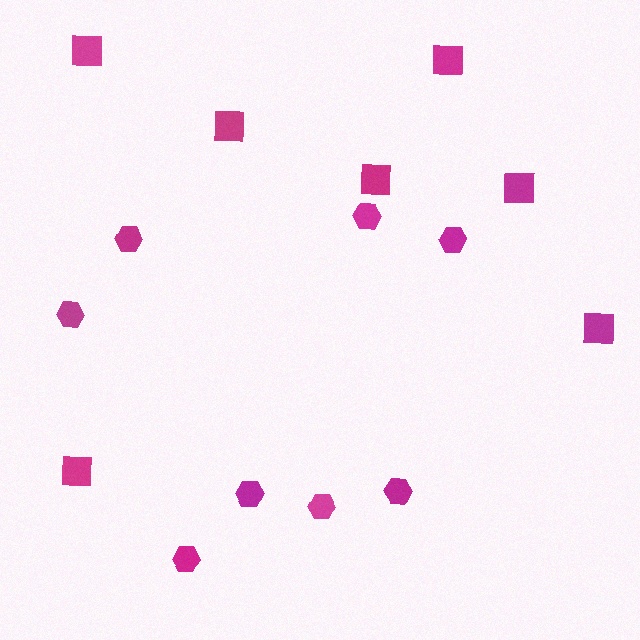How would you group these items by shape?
There are 2 groups: one group of squares (7) and one group of hexagons (8).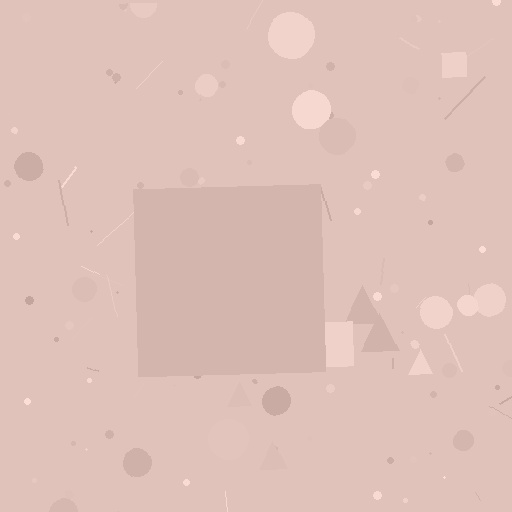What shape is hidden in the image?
A square is hidden in the image.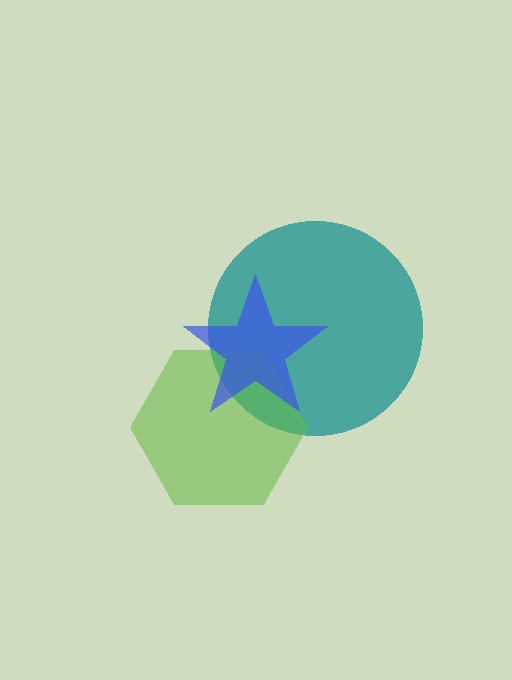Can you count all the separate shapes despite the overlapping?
Yes, there are 3 separate shapes.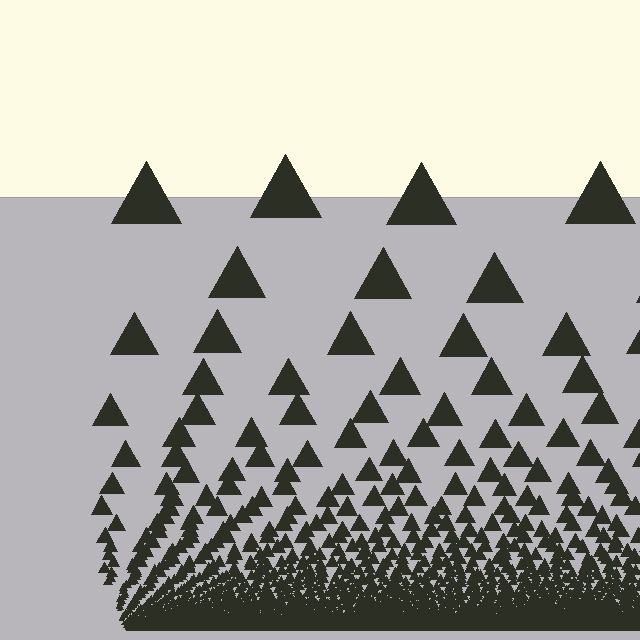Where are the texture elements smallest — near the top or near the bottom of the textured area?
Near the bottom.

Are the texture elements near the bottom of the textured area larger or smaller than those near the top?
Smaller. The gradient is inverted — elements near the bottom are smaller and denser.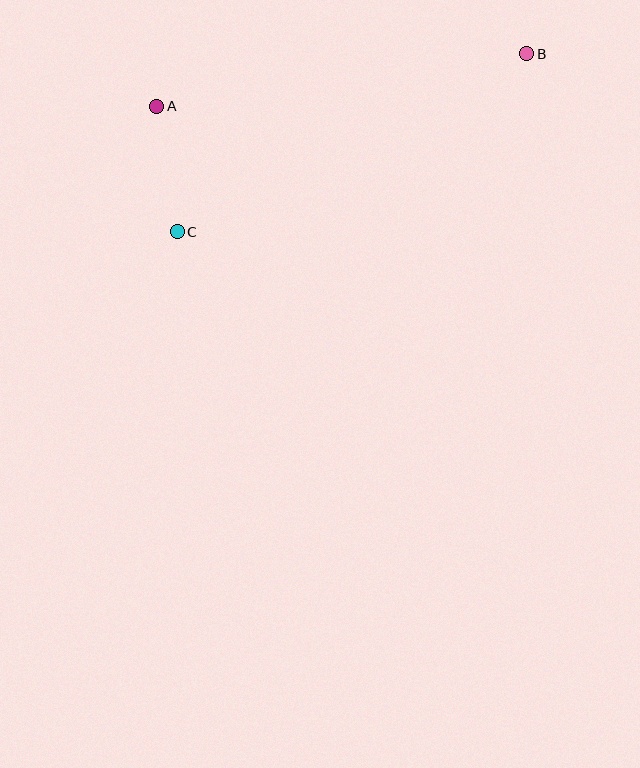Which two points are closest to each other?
Points A and C are closest to each other.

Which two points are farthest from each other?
Points B and C are farthest from each other.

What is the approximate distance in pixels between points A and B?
The distance between A and B is approximately 374 pixels.